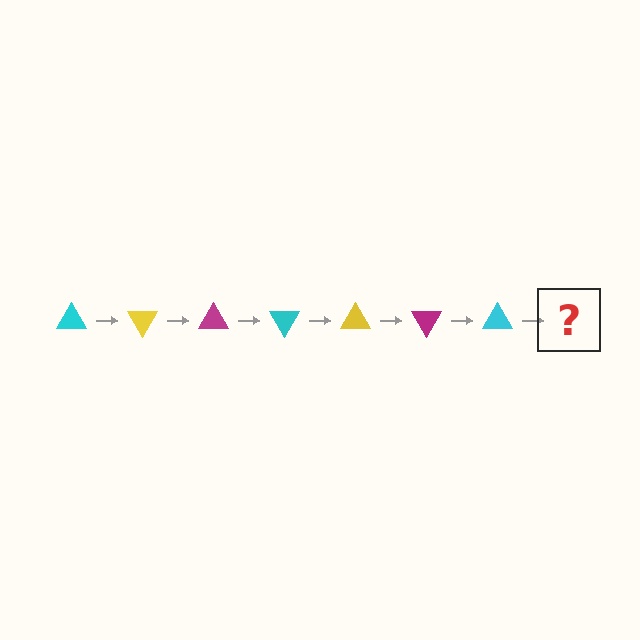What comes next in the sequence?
The next element should be a yellow triangle, rotated 420 degrees from the start.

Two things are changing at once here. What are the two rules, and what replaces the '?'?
The two rules are that it rotates 60 degrees each step and the color cycles through cyan, yellow, and magenta. The '?' should be a yellow triangle, rotated 420 degrees from the start.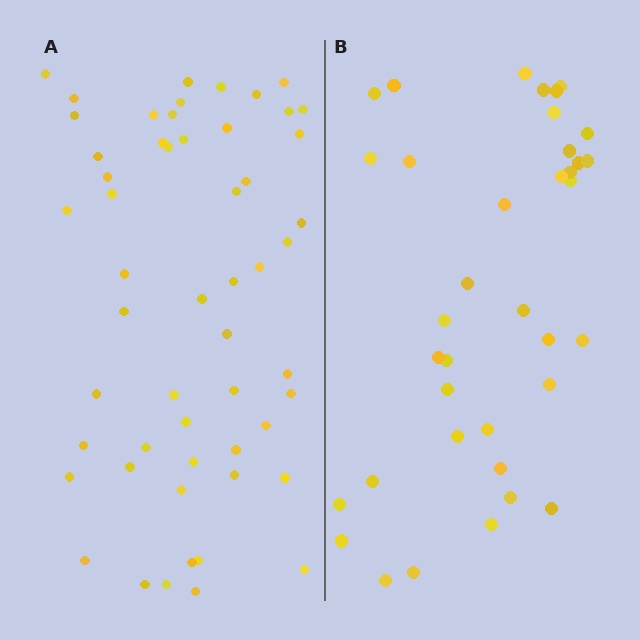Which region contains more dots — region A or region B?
Region A (the left region) has more dots.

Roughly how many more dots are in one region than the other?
Region A has approximately 15 more dots than region B.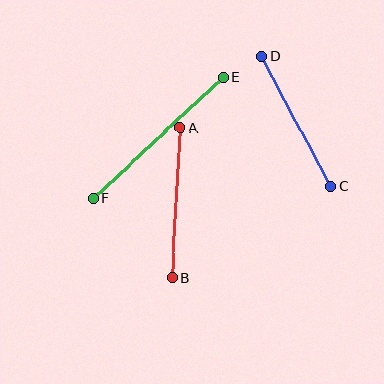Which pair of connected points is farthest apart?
Points E and F are farthest apart.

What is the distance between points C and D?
The distance is approximately 147 pixels.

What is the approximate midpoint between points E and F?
The midpoint is at approximately (158, 137) pixels.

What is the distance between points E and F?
The distance is approximately 178 pixels.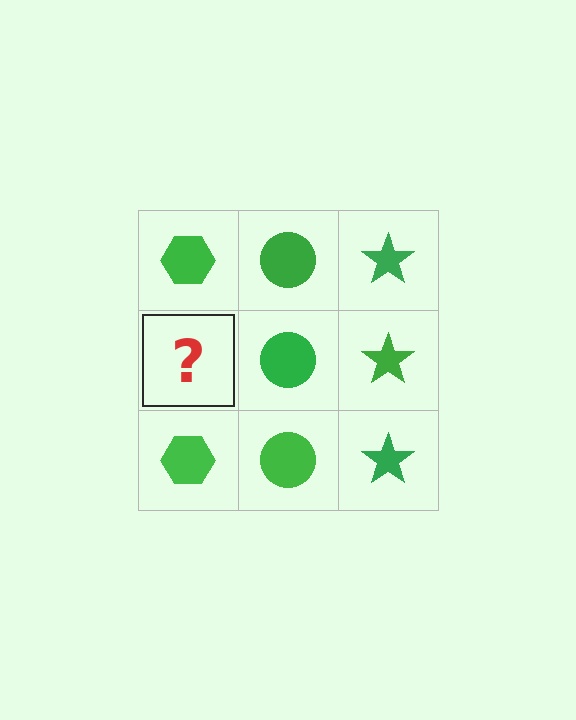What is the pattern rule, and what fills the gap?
The rule is that each column has a consistent shape. The gap should be filled with a green hexagon.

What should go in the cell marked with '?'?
The missing cell should contain a green hexagon.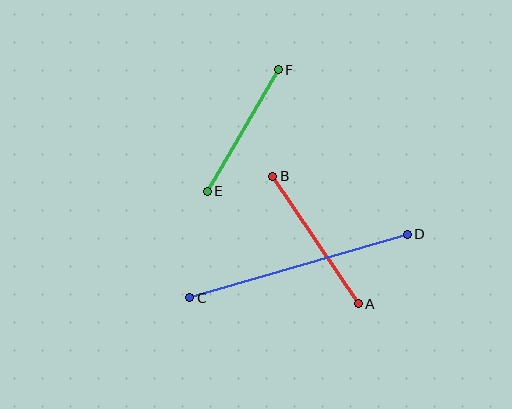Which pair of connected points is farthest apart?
Points C and D are farthest apart.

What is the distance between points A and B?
The distance is approximately 154 pixels.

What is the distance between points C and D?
The distance is approximately 226 pixels.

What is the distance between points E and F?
The distance is approximately 141 pixels.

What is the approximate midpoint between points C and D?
The midpoint is at approximately (299, 266) pixels.